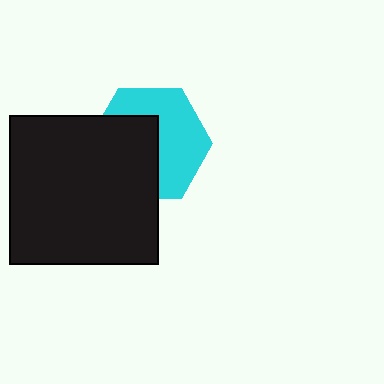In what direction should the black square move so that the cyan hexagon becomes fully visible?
The black square should move toward the lower-left. That is the shortest direction to clear the overlap and leave the cyan hexagon fully visible.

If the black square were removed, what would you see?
You would see the complete cyan hexagon.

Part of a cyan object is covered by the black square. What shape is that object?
It is a hexagon.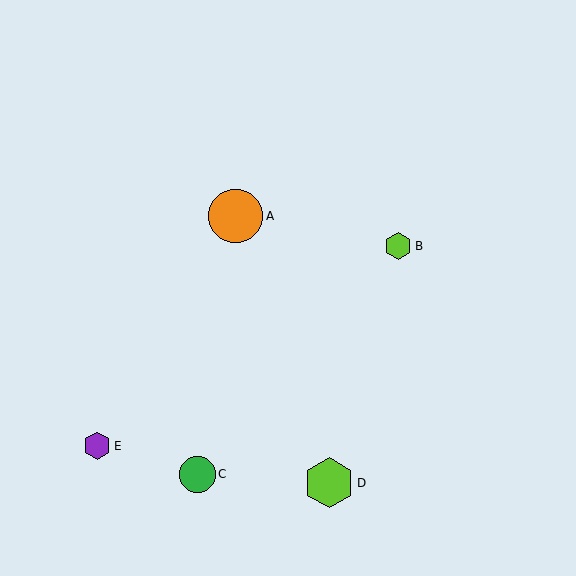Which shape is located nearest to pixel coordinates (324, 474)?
The lime hexagon (labeled D) at (329, 483) is nearest to that location.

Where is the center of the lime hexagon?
The center of the lime hexagon is at (398, 246).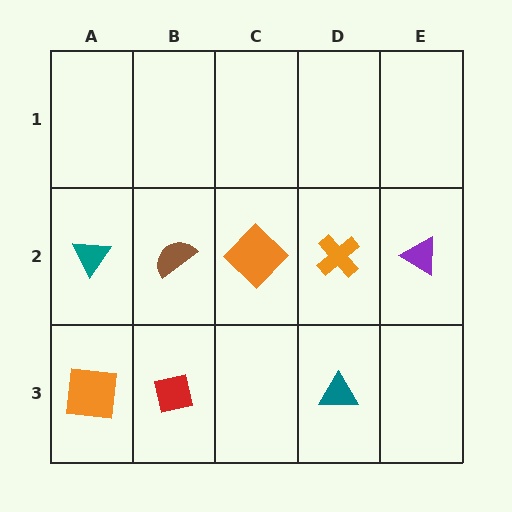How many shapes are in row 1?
0 shapes.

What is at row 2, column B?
A brown semicircle.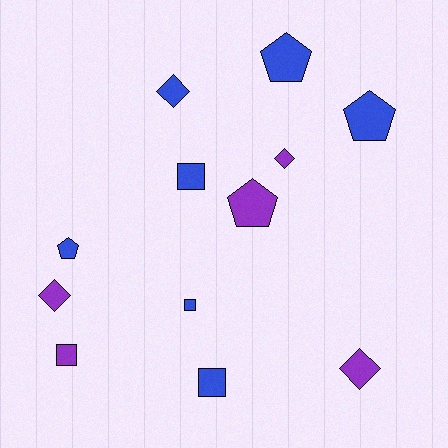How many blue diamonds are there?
There is 1 blue diamond.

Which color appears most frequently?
Blue, with 7 objects.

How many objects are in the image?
There are 12 objects.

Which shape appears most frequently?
Diamond, with 4 objects.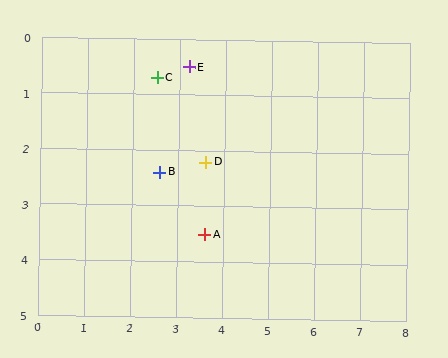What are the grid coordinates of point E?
Point E is at approximately (3.2, 0.5).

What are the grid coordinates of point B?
Point B is at approximately (2.6, 2.4).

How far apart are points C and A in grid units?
Points C and A are about 3.0 grid units apart.